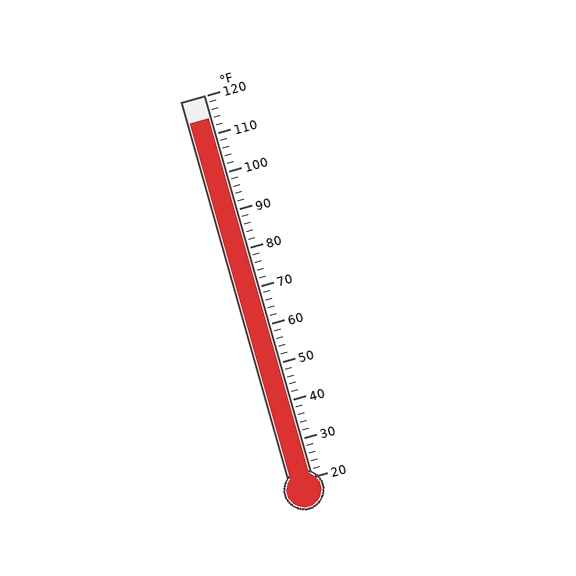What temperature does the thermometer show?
The thermometer shows approximately 114°F.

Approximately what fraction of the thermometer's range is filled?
The thermometer is filled to approximately 95% of its range.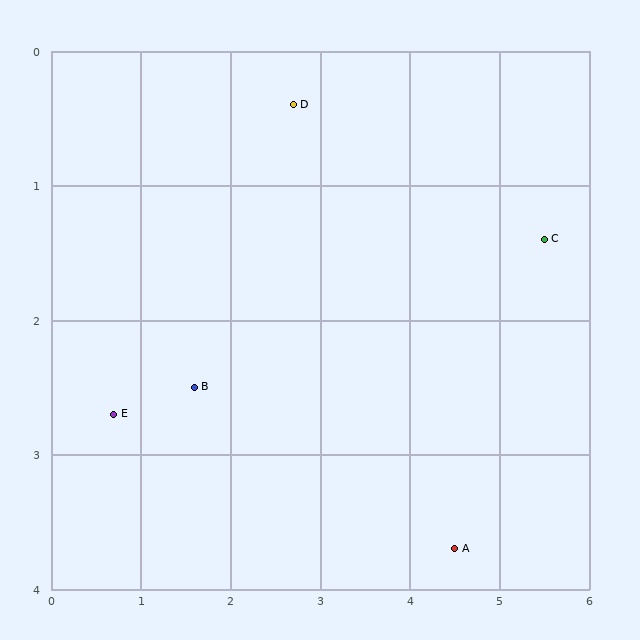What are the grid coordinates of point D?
Point D is at approximately (2.7, 0.4).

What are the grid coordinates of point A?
Point A is at approximately (4.5, 3.7).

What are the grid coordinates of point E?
Point E is at approximately (0.7, 2.7).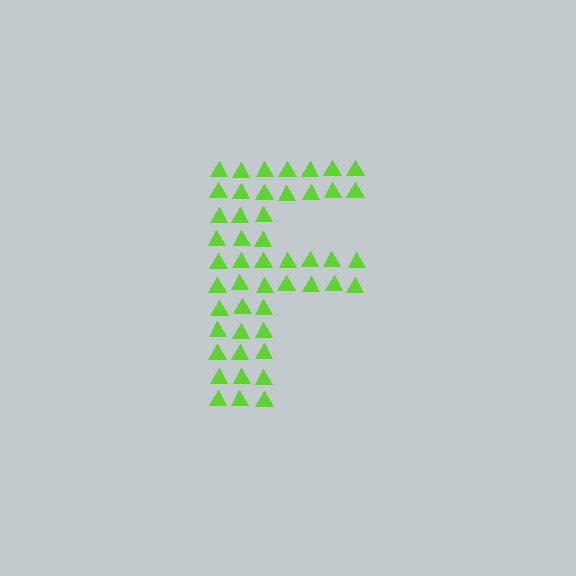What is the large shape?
The large shape is the letter F.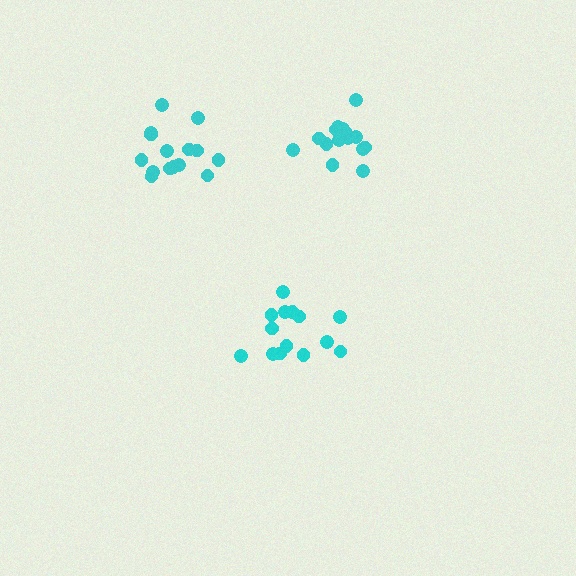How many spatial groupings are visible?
There are 3 spatial groupings.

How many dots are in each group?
Group 1: 14 dots, Group 2: 15 dots, Group 3: 16 dots (45 total).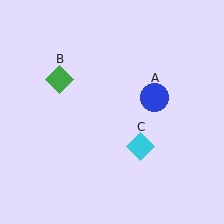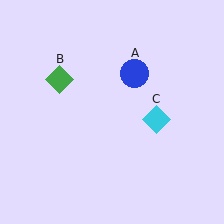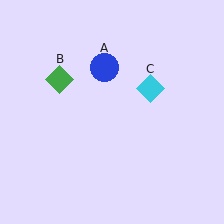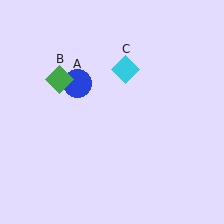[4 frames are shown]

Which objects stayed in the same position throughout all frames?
Green diamond (object B) remained stationary.